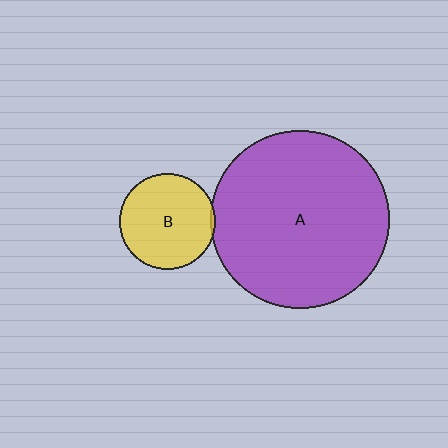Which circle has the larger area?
Circle A (purple).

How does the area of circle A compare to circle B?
Approximately 3.4 times.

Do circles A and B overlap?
Yes.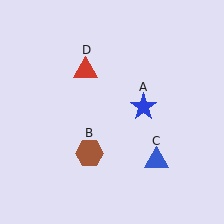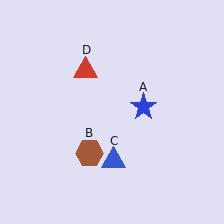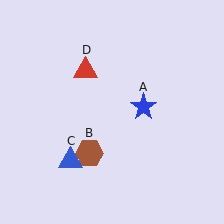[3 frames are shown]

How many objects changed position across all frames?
1 object changed position: blue triangle (object C).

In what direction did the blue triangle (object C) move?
The blue triangle (object C) moved left.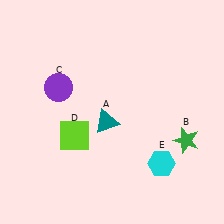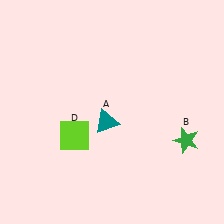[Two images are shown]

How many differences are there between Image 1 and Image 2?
There are 2 differences between the two images.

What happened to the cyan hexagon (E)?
The cyan hexagon (E) was removed in Image 2. It was in the bottom-right area of Image 1.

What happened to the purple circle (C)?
The purple circle (C) was removed in Image 2. It was in the top-left area of Image 1.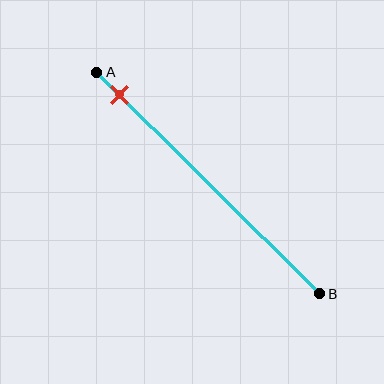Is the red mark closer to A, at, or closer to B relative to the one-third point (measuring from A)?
The red mark is closer to point A than the one-third point of segment AB.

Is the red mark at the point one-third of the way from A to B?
No, the mark is at about 10% from A, not at the 33% one-third point.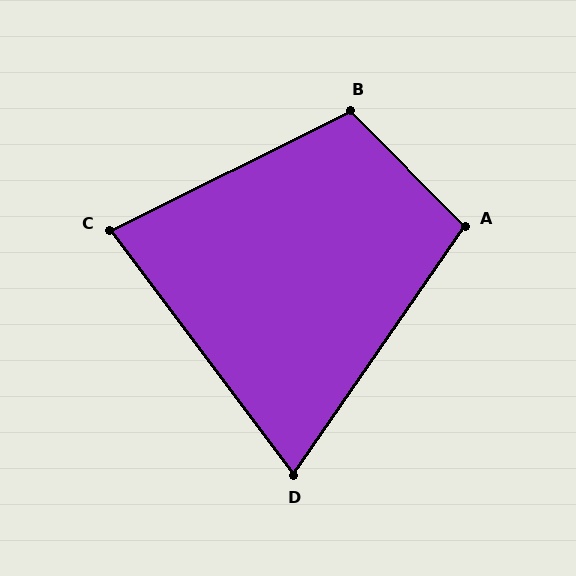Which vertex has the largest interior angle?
B, at approximately 109 degrees.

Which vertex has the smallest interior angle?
D, at approximately 71 degrees.